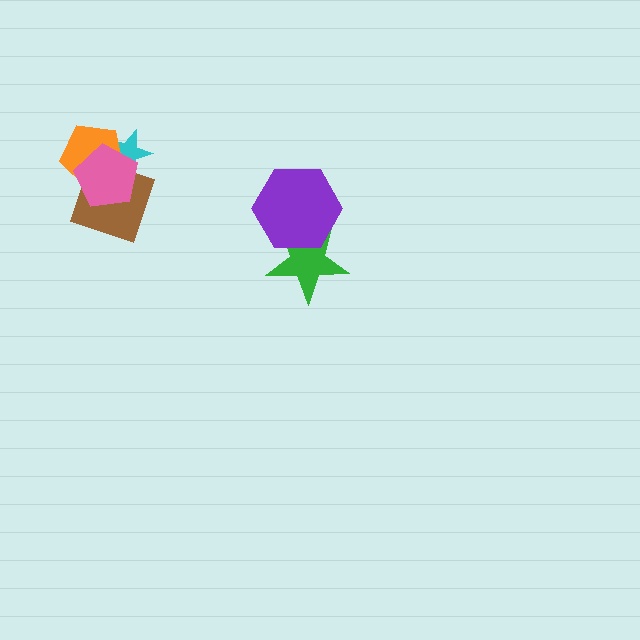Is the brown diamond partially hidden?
Yes, it is partially covered by another shape.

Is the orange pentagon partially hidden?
Yes, it is partially covered by another shape.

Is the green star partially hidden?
Yes, it is partially covered by another shape.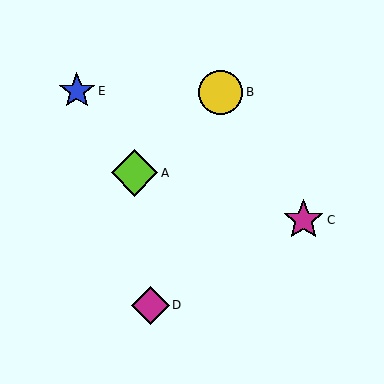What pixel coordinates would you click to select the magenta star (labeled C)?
Click at (303, 220) to select the magenta star C.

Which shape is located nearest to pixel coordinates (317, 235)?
The magenta star (labeled C) at (303, 220) is nearest to that location.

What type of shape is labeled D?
Shape D is a magenta diamond.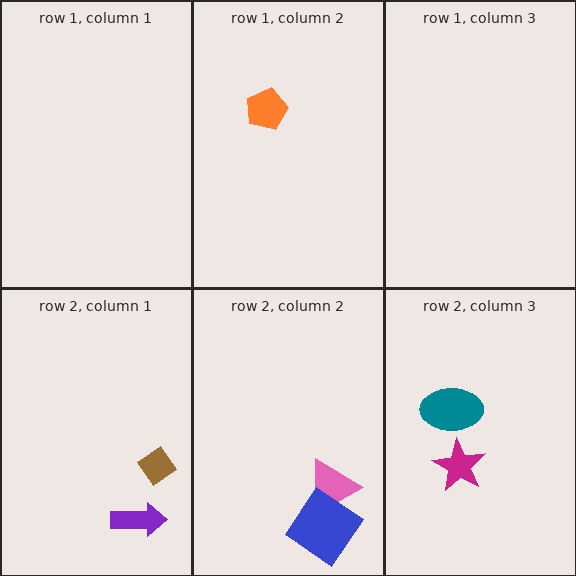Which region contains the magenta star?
The row 2, column 3 region.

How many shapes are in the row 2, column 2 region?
2.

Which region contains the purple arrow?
The row 2, column 1 region.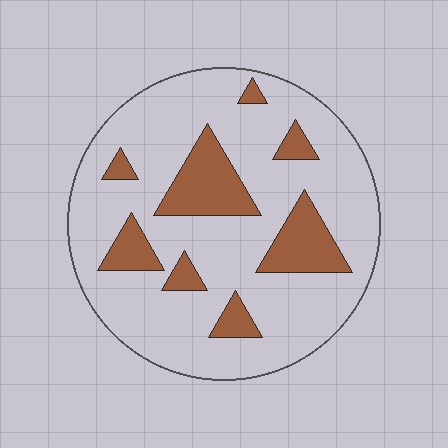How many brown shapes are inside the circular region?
8.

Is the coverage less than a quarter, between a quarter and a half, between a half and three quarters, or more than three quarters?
Less than a quarter.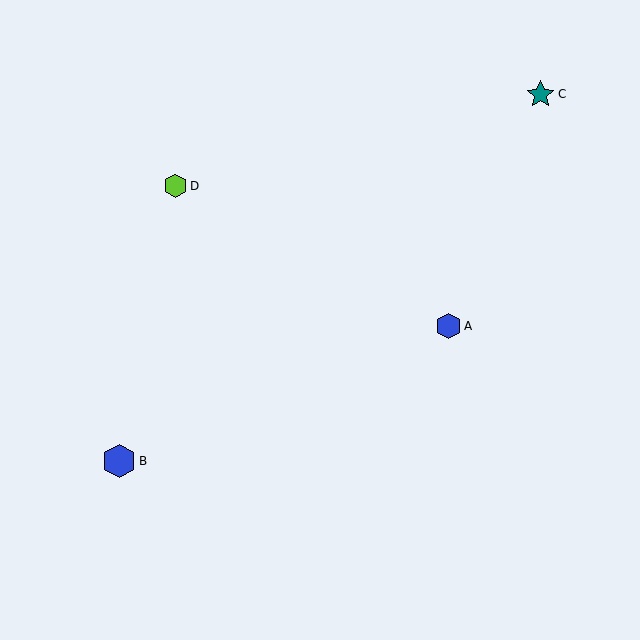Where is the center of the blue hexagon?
The center of the blue hexagon is at (119, 461).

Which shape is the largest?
The blue hexagon (labeled B) is the largest.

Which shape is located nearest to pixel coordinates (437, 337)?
The blue hexagon (labeled A) at (448, 326) is nearest to that location.